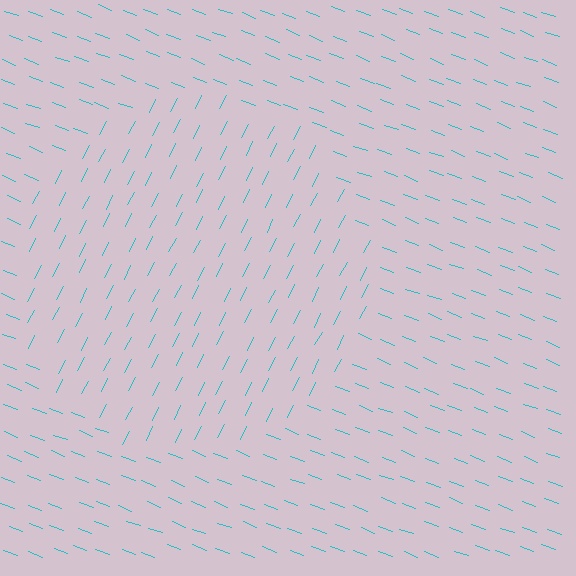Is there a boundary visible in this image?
Yes, there is a texture boundary formed by a change in line orientation.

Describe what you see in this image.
The image is filled with small cyan line segments. A circle region in the image has lines oriented differently from the surrounding lines, creating a visible texture boundary.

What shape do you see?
I see a circle.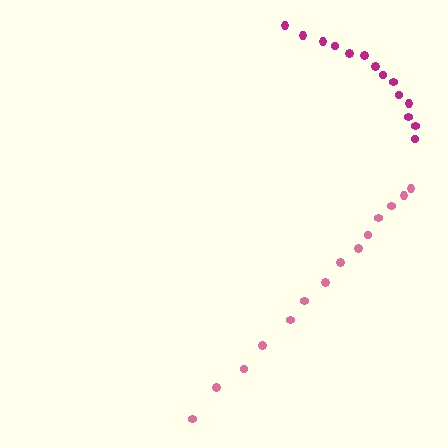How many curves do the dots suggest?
There are 2 distinct paths.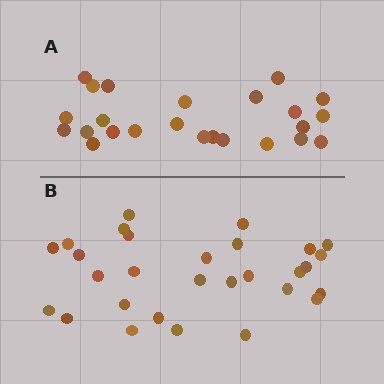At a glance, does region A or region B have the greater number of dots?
Region B (the bottom region) has more dots.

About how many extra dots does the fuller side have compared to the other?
Region B has about 5 more dots than region A.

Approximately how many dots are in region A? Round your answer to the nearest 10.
About 20 dots. (The exact count is 24, which rounds to 20.)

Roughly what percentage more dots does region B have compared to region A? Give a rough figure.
About 20% more.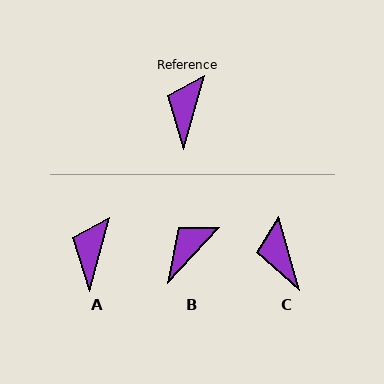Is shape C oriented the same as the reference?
No, it is off by about 32 degrees.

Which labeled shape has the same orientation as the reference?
A.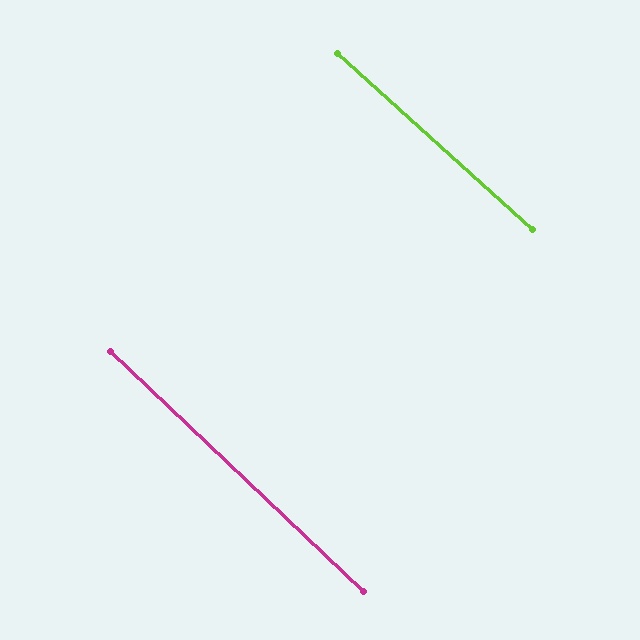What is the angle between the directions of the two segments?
Approximately 1 degree.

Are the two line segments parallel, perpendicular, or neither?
Parallel — their directions differ by only 1.4°.